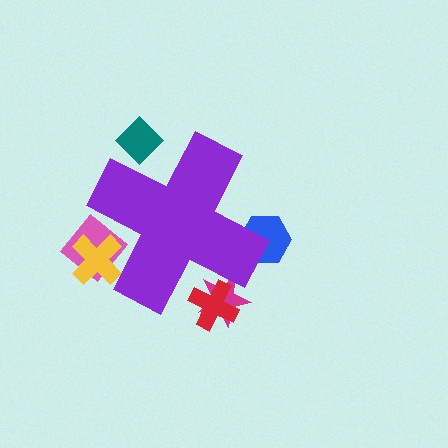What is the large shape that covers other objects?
A purple cross.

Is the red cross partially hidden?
Yes, the red cross is partially hidden behind the purple cross.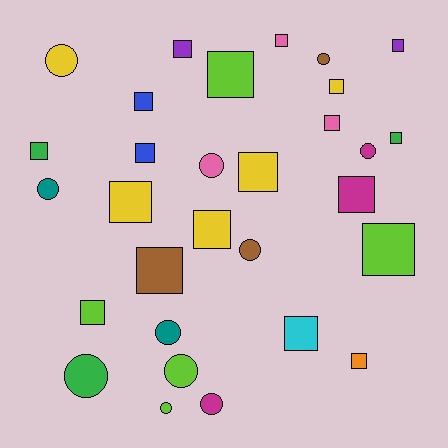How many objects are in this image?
There are 30 objects.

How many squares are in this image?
There are 19 squares.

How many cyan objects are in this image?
There is 1 cyan object.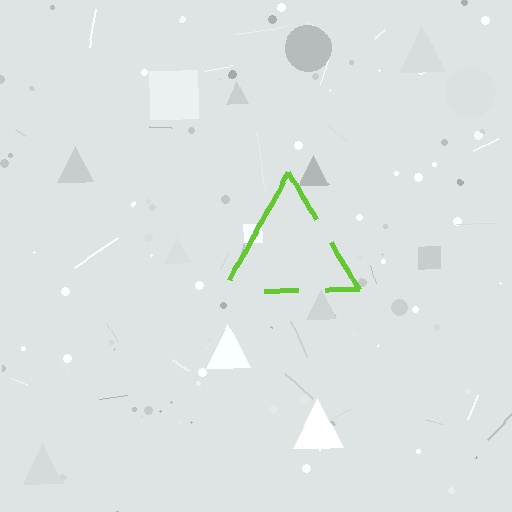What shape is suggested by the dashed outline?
The dashed outline suggests a triangle.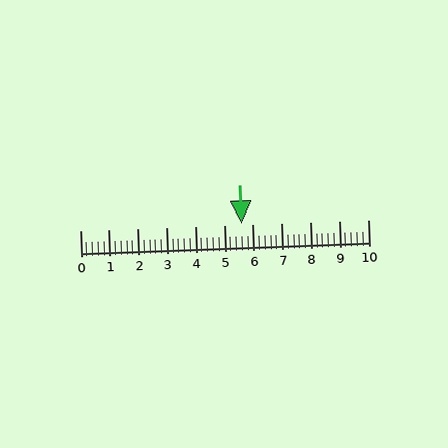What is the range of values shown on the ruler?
The ruler shows values from 0 to 10.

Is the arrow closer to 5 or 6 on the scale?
The arrow is closer to 6.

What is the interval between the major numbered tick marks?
The major tick marks are spaced 1 units apart.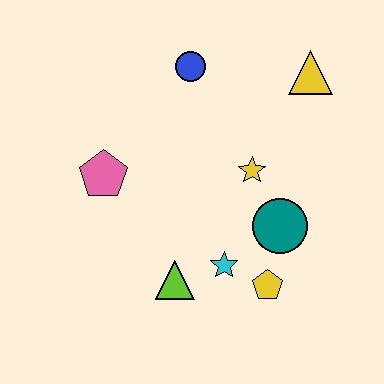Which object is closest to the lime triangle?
The cyan star is closest to the lime triangle.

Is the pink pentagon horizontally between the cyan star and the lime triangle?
No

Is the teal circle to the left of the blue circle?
No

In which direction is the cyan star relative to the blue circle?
The cyan star is below the blue circle.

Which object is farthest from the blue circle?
The yellow pentagon is farthest from the blue circle.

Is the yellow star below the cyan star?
No